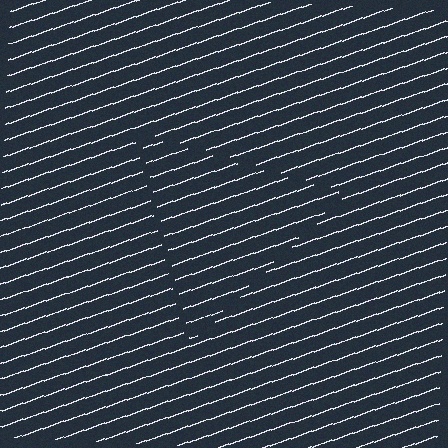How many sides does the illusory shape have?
3 sides — the line-ends trace a triangle.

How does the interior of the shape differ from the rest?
The interior of the shape contains the same grating, shifted by half a period — the contour is defined by the phase discontinuity where line-ends from the inner and outer gratings abut.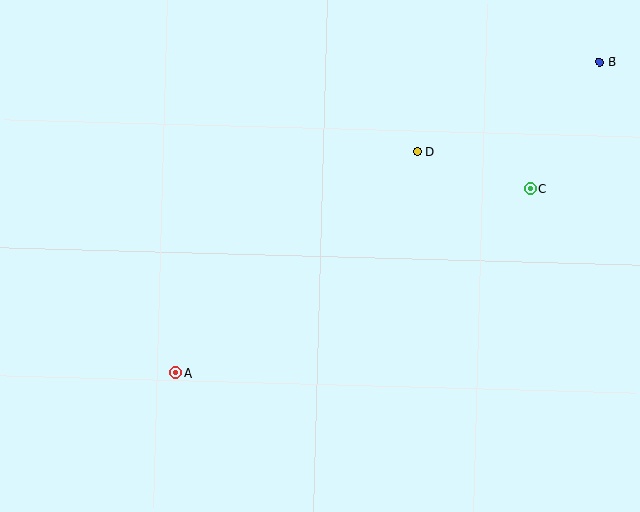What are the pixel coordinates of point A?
Point A is at (175, 373).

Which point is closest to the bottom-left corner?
Point A is closest to the bottom-left corner.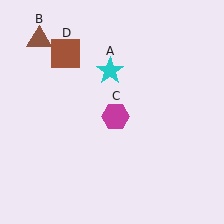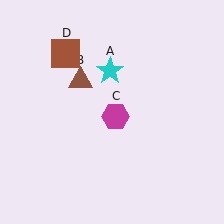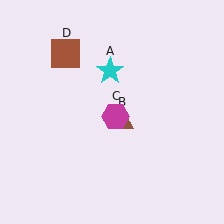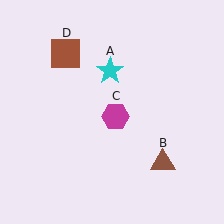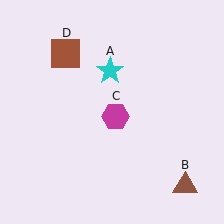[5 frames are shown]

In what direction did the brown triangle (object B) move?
The brown triangle (object B) moved down and to the right.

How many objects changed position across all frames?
1 object changed position: brown triangle (object B).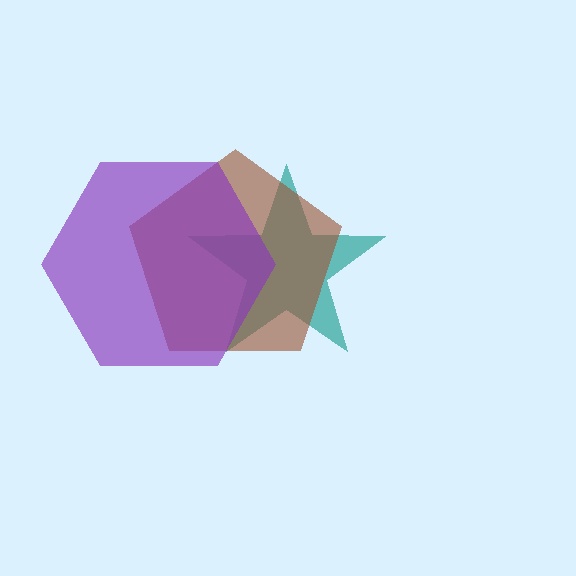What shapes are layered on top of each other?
The layered shapes are: a teal star, a brown pentagon, a purple hexagon.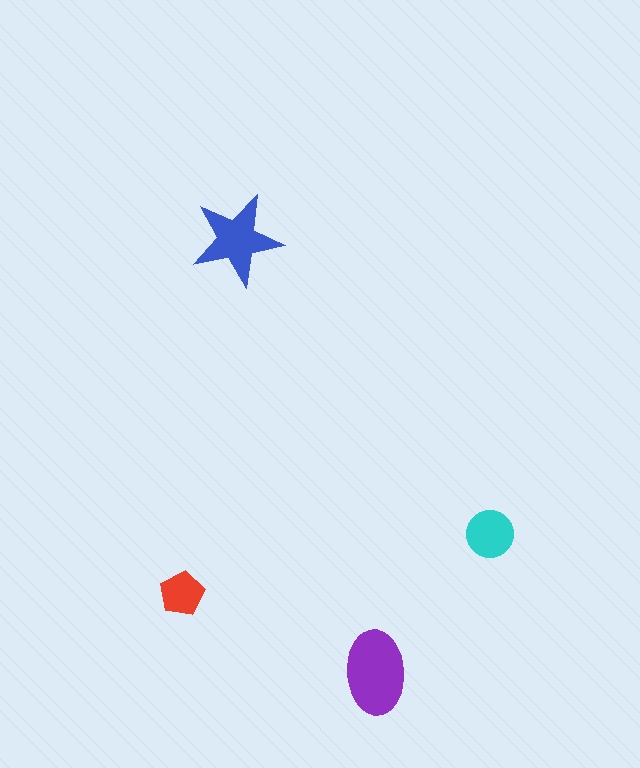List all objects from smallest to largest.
The red pentagon, the cyan circle, the blue star, the purple ellipse.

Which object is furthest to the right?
The cyan circle is rightmost.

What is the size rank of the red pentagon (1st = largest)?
4th.